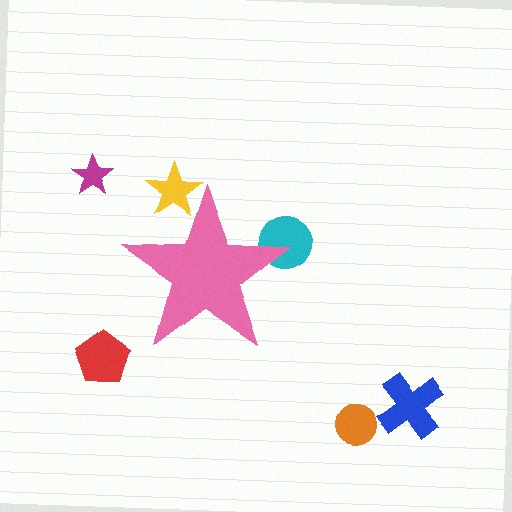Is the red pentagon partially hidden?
No, the red pentagon is fully visible.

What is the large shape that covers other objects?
A pink star.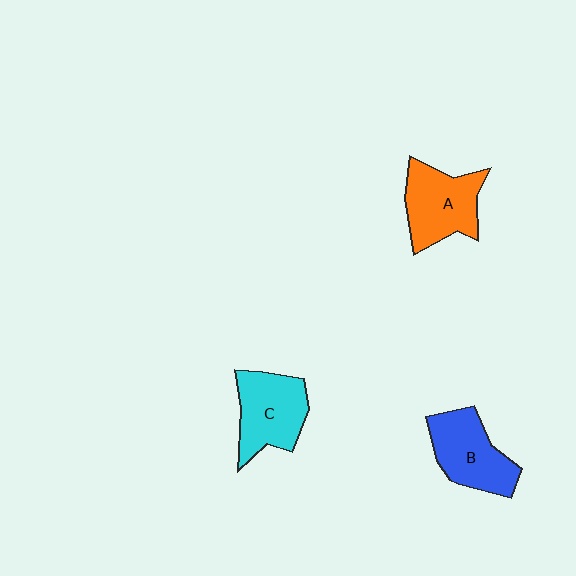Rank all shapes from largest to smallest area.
From largest to smallest: A (orange), C (cyan), B (blue).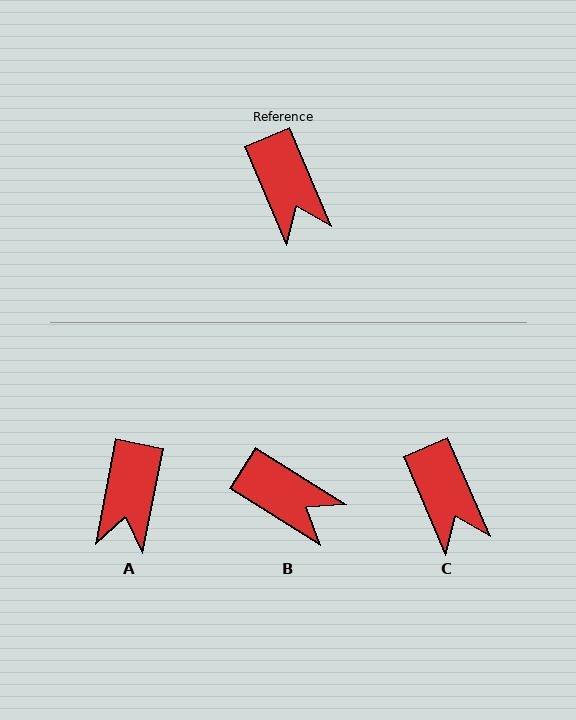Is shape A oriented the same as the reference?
No, it is off by about 34 degrees.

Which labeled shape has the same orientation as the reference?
C.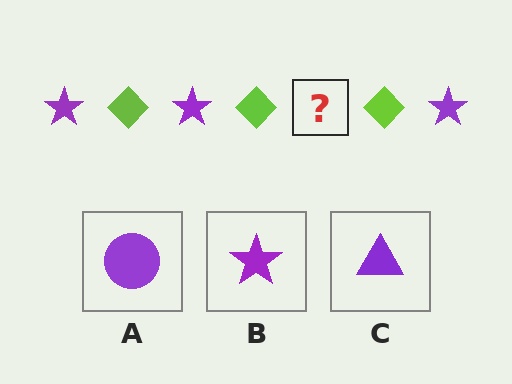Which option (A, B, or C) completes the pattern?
B.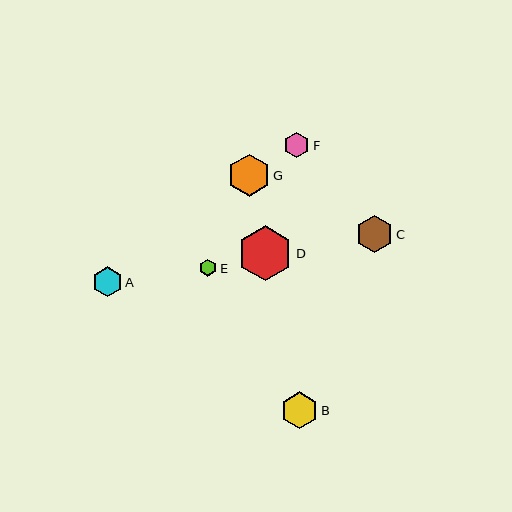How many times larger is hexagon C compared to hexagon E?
Hexagon C is approximately 2.2 times the size of hexagon E.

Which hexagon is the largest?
Hexagon D is the largest with a size of approximately 55 pixels.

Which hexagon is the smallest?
Hexagon E is the smallest with a size of approximately 17 pixels.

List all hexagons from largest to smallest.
From largest to smallest: D, G, C, B, A, F, E.